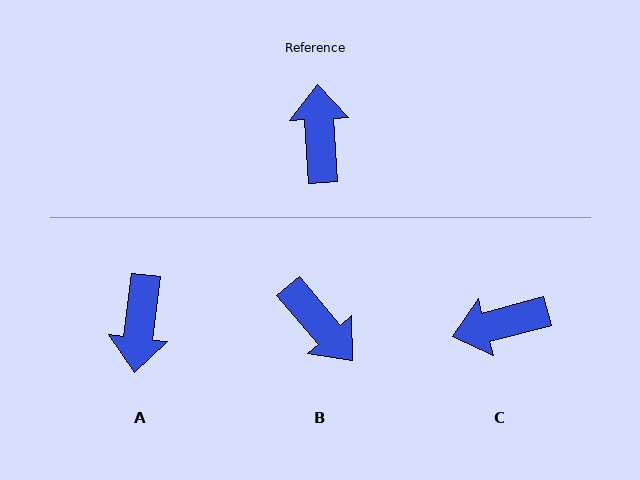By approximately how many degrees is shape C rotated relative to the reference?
Approximately 102 degrees counter-clockwise.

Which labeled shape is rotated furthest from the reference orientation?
A, about 170 degrees away.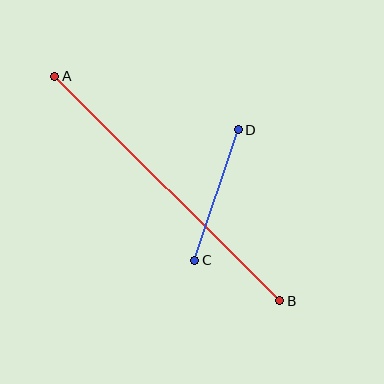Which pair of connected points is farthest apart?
Points A and B are farthest apart.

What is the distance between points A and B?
The distance is approximately 318 pixels.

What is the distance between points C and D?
The distance is approximately 138 pixels.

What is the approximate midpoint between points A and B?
The midpoint is at approximately (167, 189) pixels.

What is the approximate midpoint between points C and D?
The midpoint is at approximately (216, 195) pixels.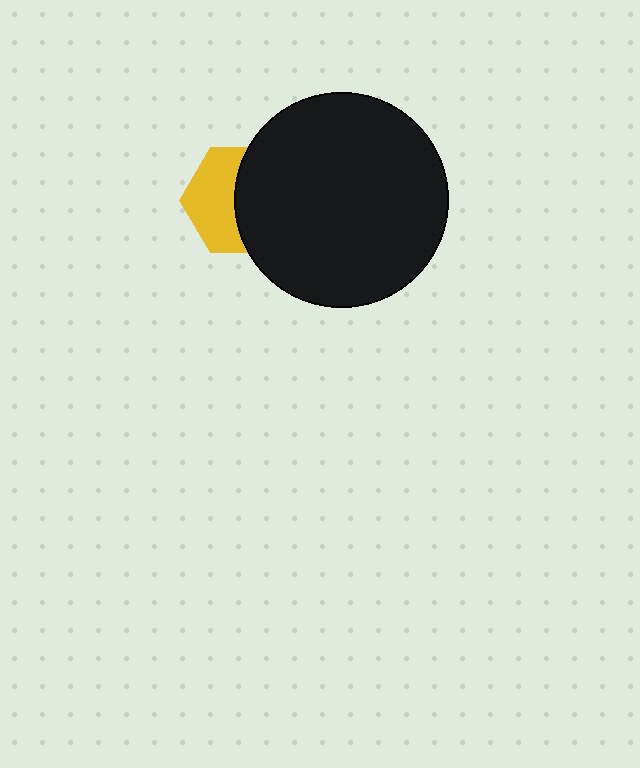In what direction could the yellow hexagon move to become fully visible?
The yellow hexagon could move left. That would shift it out from behind the black circle entirely.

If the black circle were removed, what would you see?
You would see the complete yellow hexagon.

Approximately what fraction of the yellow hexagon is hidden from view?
Roughly 52% of the yellow hexagon is hidden behind the black circle.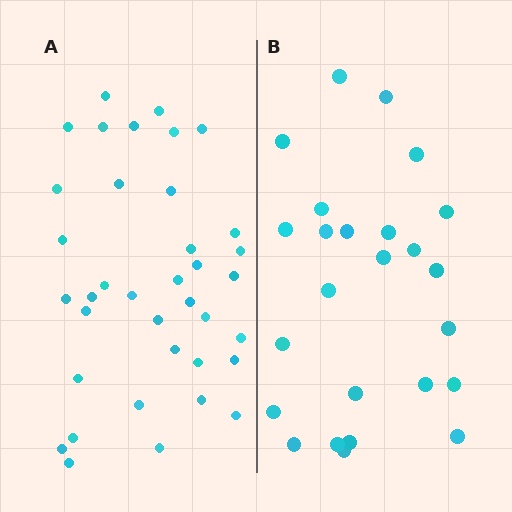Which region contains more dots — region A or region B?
Region A (the left region) has more dots.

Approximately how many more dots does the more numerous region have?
Region A has roughly 12 or so more dots than region B.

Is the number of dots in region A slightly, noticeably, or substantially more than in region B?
Region A has substantially more. The ratio is roughly 1.5 to 1.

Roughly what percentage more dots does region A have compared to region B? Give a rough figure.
About 50% more.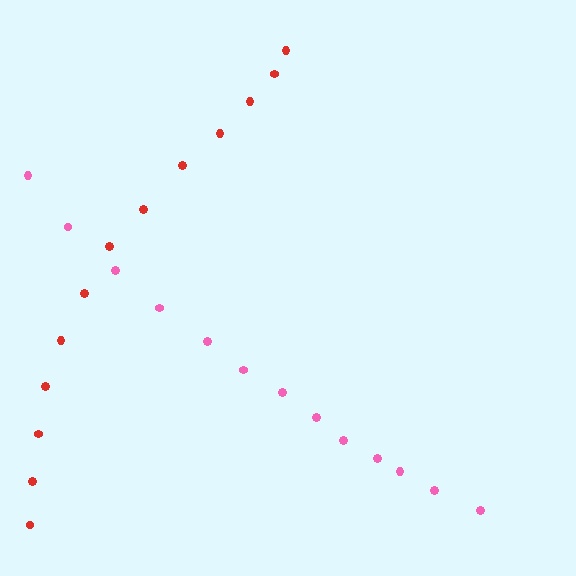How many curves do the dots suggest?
There are 2 distinct paths.